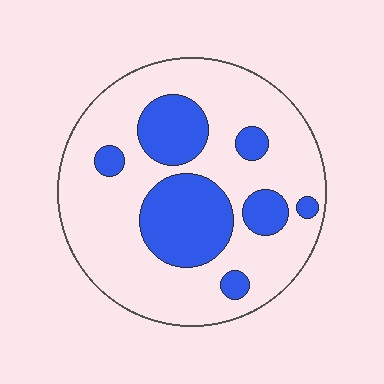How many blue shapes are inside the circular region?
7.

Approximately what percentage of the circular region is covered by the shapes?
Approximately 25%.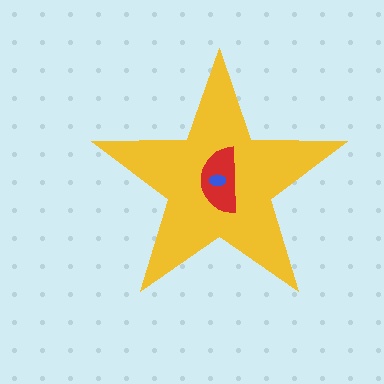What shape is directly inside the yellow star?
The red semicircle.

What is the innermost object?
The blue ellipse.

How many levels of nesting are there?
3.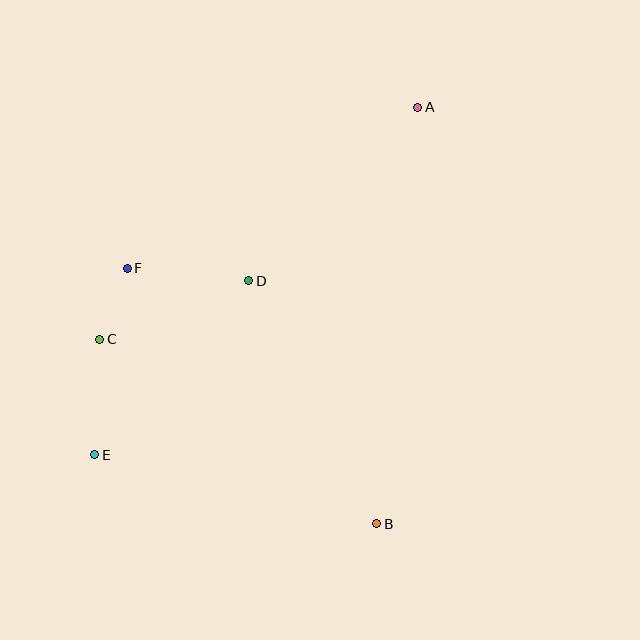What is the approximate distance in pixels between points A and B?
The distance between A and B is approximately 418 pixels.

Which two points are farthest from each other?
Points A and E are farthest from each other.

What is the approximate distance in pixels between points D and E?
The distance between D and E is approximately 232 pixels.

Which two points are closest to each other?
Points C and F are closest to each other.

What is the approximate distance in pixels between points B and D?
The distance between B and D is approximately 275 pixels.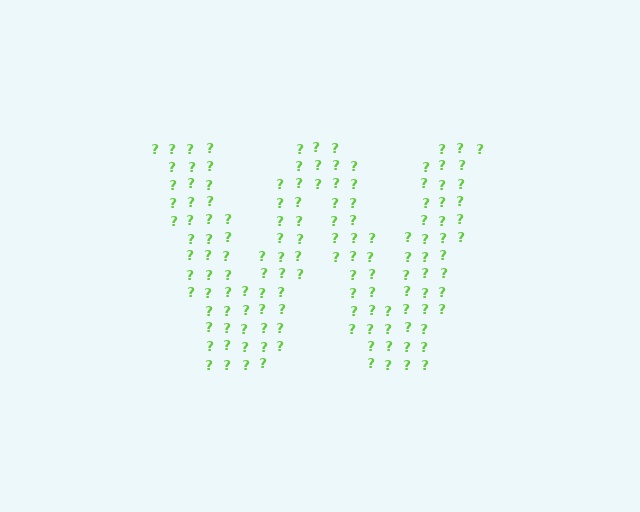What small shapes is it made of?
It is made of small question marks.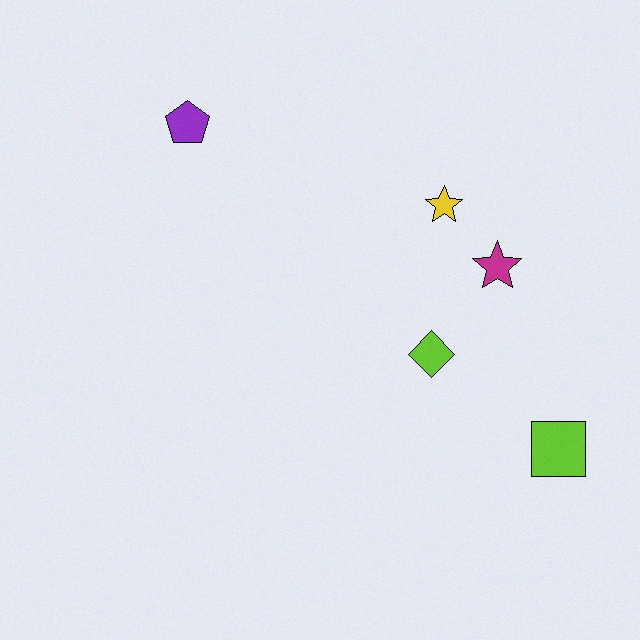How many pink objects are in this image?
There are no pink objects.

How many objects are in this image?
There are 5 objects.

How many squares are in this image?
There is 1 square.